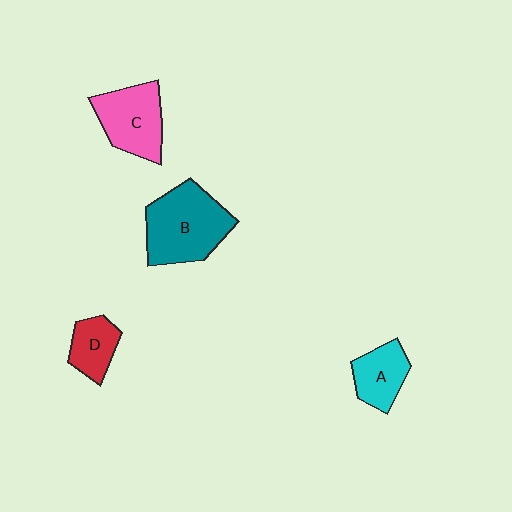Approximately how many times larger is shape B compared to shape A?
Approximately 1.9 times.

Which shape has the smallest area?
Shape D (red).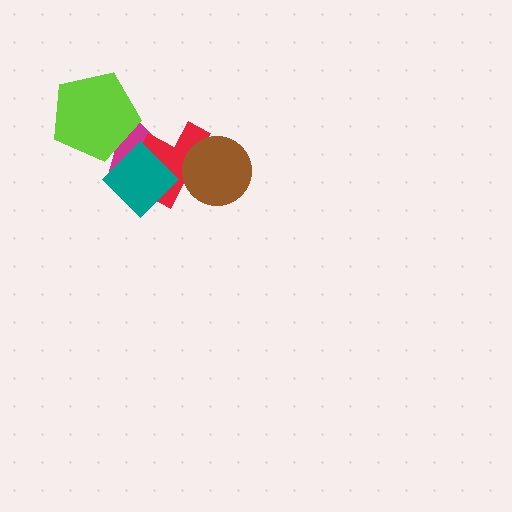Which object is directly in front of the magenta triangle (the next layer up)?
The red cross is directly in front of the magenta triangle.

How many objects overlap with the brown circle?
1 object overlaps with the brown circle.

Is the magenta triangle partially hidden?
Yes, it is partially covered by another shape.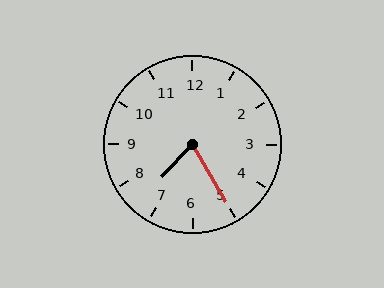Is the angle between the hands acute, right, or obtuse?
It is acute.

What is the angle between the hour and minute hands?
Approximately 72 degrees.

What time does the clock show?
7:25.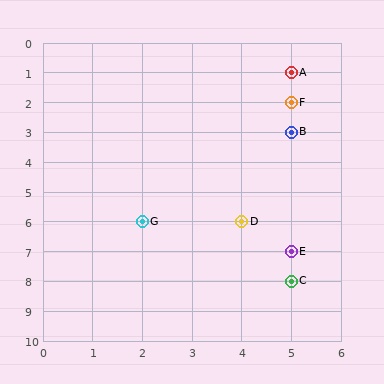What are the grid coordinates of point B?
Point B is at grid coordinates (5, 3).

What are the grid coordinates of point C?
Point C is at grid coordinates (5, 8).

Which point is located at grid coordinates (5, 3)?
Point B is at (5, 3).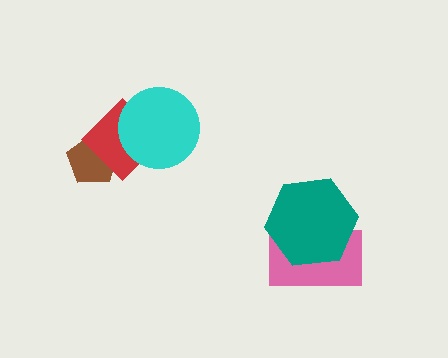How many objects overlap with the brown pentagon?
1 object overlaps with the brown pentagon.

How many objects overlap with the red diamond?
2 objects overlap with the red diamond.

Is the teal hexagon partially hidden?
No, no other shape covers it.